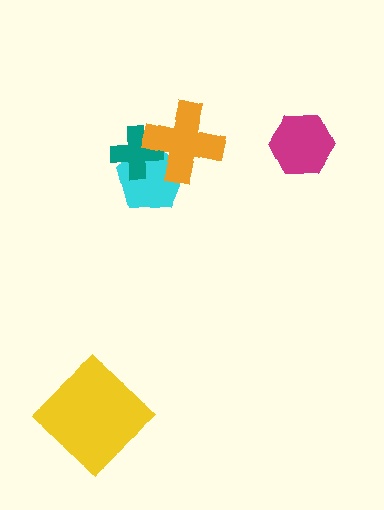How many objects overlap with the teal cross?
2 objects overlap with the teal cross.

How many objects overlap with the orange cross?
2 objects overlap with the orange cross.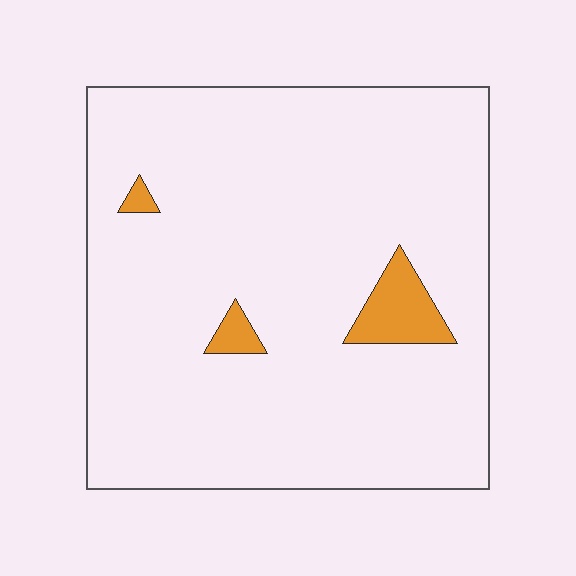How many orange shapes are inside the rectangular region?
3.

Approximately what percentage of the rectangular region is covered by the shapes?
Approximately 5%.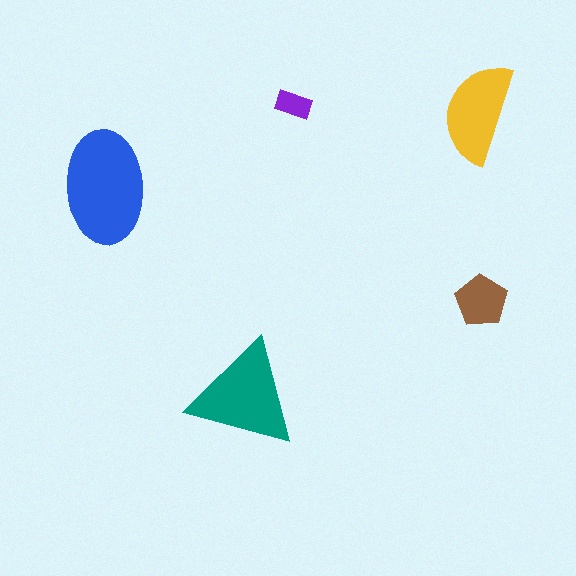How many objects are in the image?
There are 5 objects in the image.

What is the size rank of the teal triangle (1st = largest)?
2nd.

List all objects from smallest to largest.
The purple rectangle, the brown pentagon, the yellow semicircle, the teal triangle, the blue ellipse.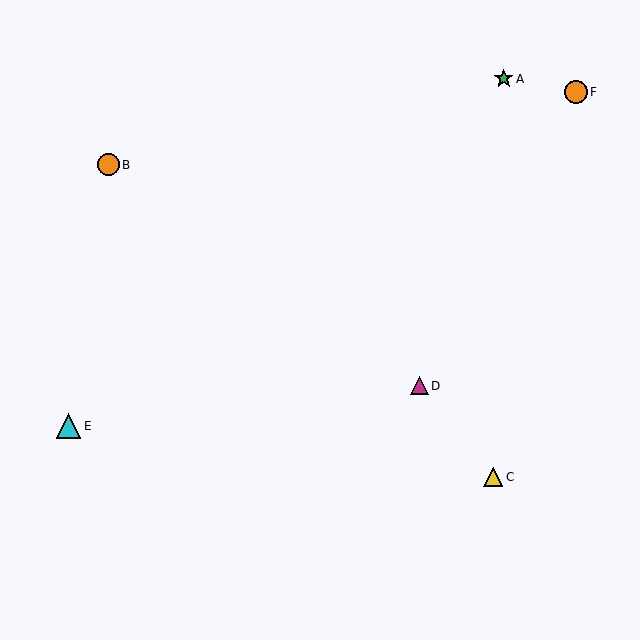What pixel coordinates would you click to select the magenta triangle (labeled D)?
Click at (419, 386) to select the magenta triangle D.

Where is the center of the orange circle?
The center of the orange circle is at (108, 165).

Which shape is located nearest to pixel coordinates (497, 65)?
The green star (labeled A) at (504, 79) is nearest to that location.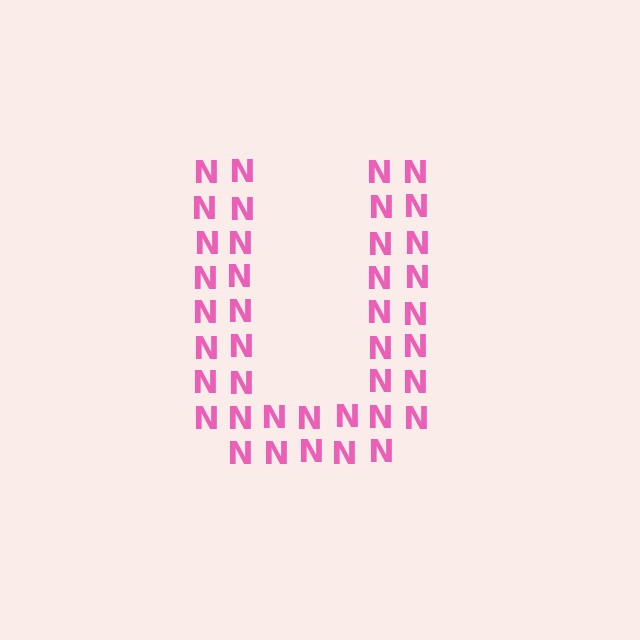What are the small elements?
The small elements are letter N's.